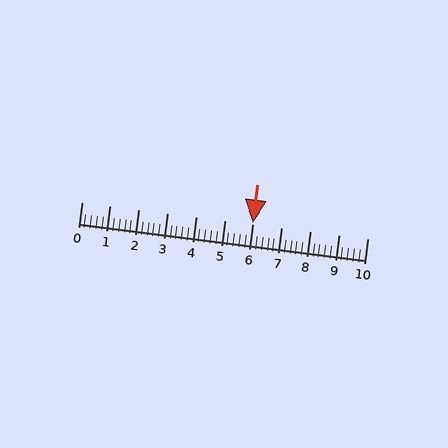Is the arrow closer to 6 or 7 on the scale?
The arrow is closer to 6.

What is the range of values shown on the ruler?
The ruler shows values from 0 to 10.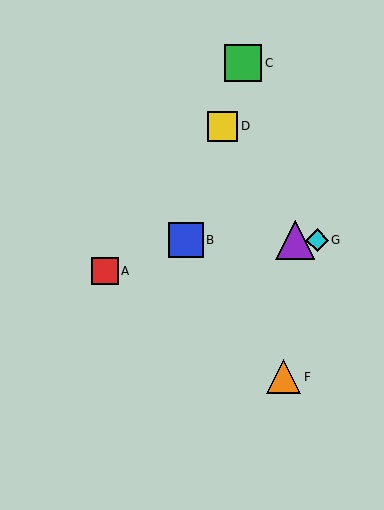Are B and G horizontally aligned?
Yes, both are at y≈240.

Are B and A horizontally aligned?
No, B is at y≈240 and A is at y≈271.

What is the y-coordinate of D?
Object D is at y≈126.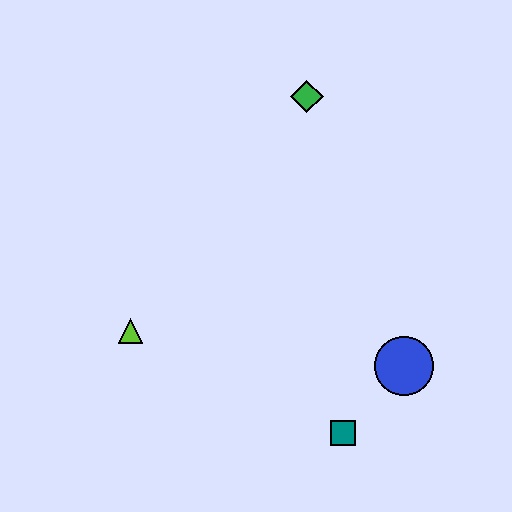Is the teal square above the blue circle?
No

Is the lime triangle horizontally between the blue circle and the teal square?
No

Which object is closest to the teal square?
The blue circle is closest to the teal square.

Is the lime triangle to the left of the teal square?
Yes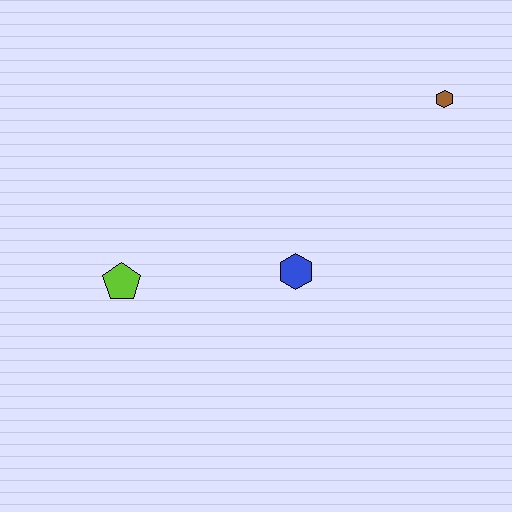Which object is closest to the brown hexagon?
The blue hexagon is closest to the brown hexagon.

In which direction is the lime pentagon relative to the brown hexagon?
The lime pentagon is to the left of the brown hexagon.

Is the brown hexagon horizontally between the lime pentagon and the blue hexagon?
No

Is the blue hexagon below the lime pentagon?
No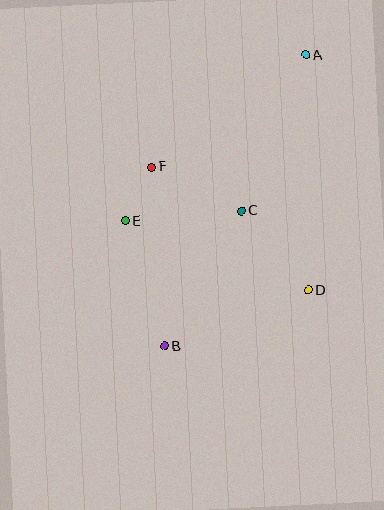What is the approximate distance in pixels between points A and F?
The distance between A and F is approximately 191 pixels.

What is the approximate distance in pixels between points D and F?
The distance between D and F is approximately 199 pixels.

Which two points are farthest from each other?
Points A and B are farthest from each other.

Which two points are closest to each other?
Points E and F are closest to each other.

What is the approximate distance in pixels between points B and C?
The distance between B and C is approximately 155 pixels.